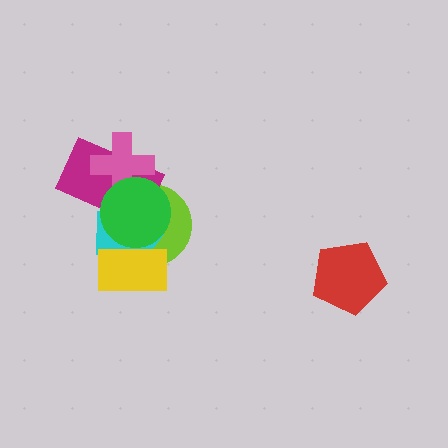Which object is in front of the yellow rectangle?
The green circle is in front of the yellow rectangle.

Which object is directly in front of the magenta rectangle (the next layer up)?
The pink cross is directly in front of the magenta rectangle.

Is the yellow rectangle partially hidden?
Yes, it is partially covered by another shape.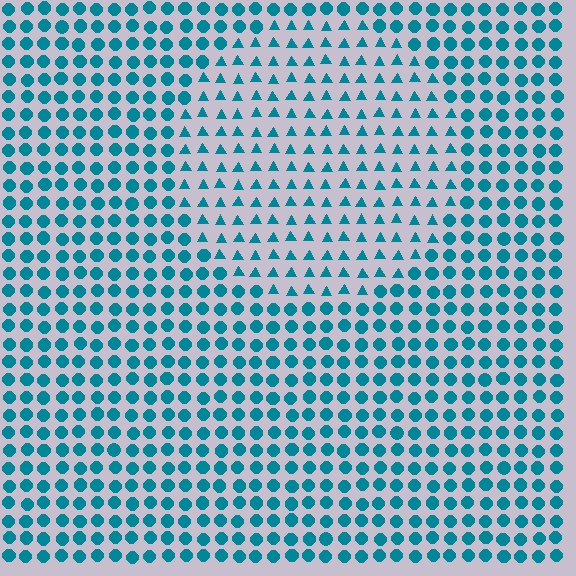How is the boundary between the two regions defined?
The boundary is defined by a change in element shape: triangles inside vs. circles outside. All elements share the same color and spacing.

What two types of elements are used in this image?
The image uses triangles inside the circle region and circles outside it.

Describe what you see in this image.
The image is filled with small teal elements arranged in a uniform grid. A circle-shaped region contains triangles, while the surrounding area contains circles. The boundary is defined purely by the change in element shape.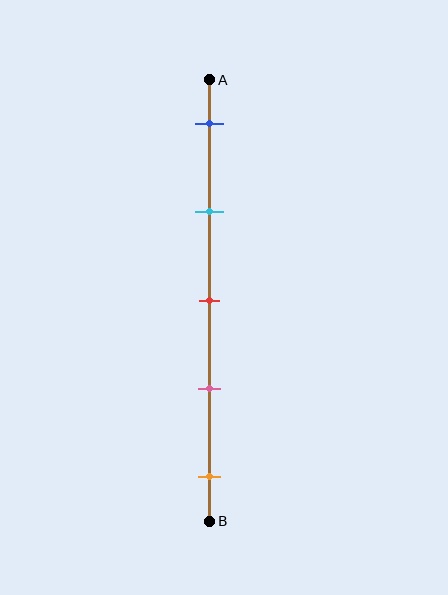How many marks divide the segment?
There are 5 marks dividing the segment.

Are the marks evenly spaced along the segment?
Yes, the marks are approximately evenly spaced.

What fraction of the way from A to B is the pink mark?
The pink mark is approximately 70% (0.7) of the way from A to B.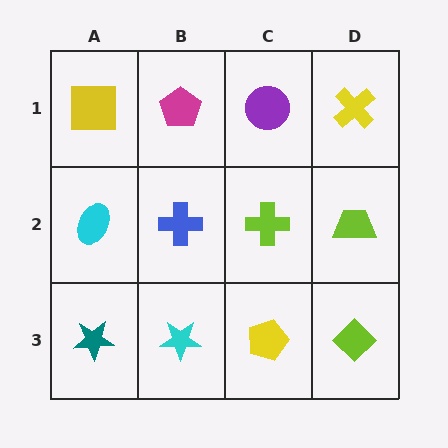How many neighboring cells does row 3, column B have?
3.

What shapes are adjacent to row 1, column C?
A lime cross (row 2, column C), a magenta pentagon (row 1, column B), a yellow cross (row 1, column D).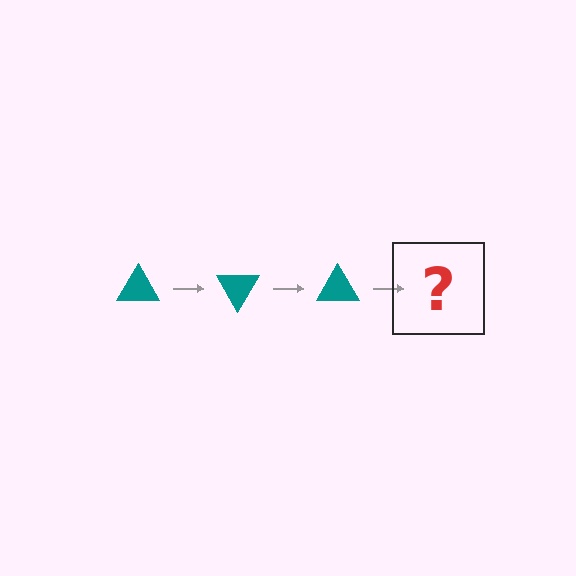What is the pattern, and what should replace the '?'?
The pattern is that the triangle rotates 60 degrees each step. The '?' should be a teal triangle rotated 180 degrees.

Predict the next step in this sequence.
The next step is a teal triangle rotated 180 degrees.